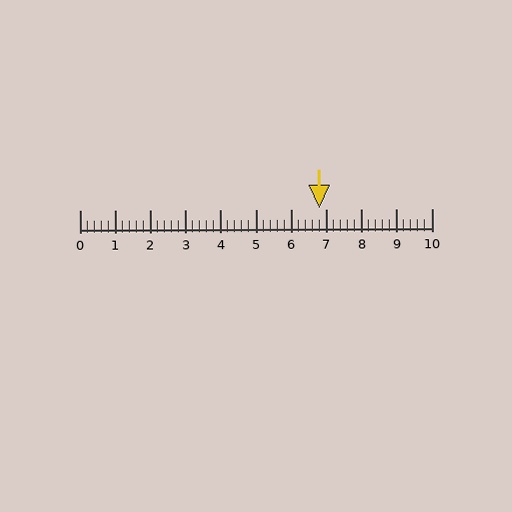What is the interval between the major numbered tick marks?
The major tick marks are spaced 1 units apart.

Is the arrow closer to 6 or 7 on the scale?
The arrow is closer to 7.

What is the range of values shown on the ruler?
The ruler shows values from 0 to 10.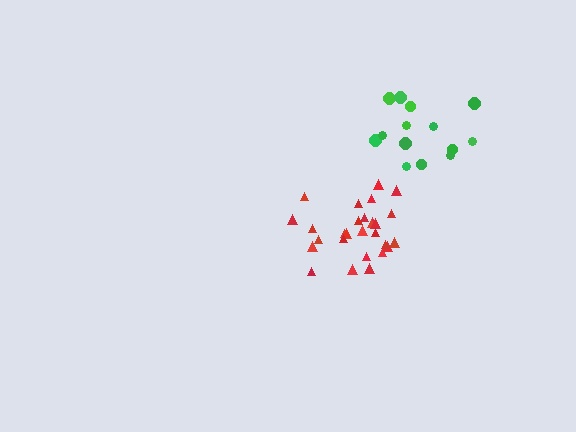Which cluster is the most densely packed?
Red.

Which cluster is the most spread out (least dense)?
Green.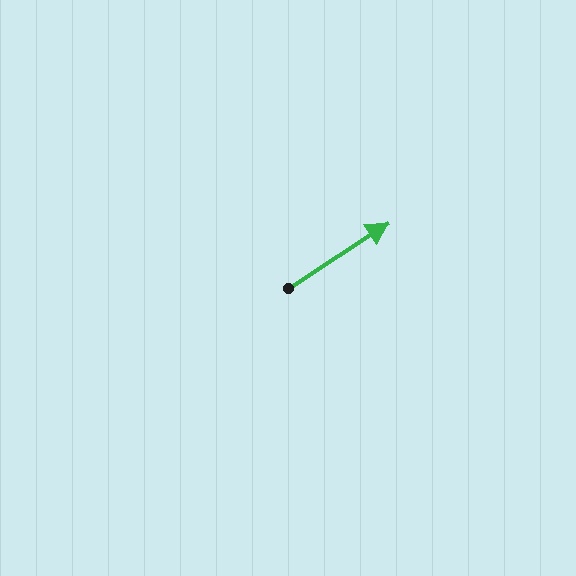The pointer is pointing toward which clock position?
Roughly 2 o'clock.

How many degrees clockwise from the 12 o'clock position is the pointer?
Approximately 57 degrees.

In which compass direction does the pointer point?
Northeast.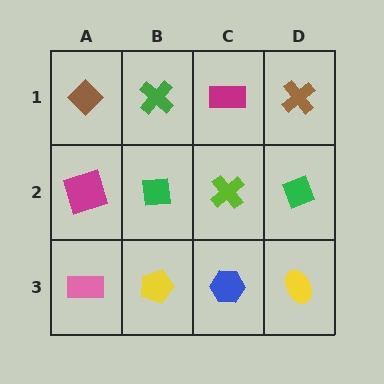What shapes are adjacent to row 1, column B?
A green square (row 2, column B), a brown diamond (row 1, column A), a magenta rectangle (row 1, column C).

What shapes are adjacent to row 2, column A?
A brown diamond (row 1, column A), a pink rectangle (row 3, column A), a green square (row 2, column B).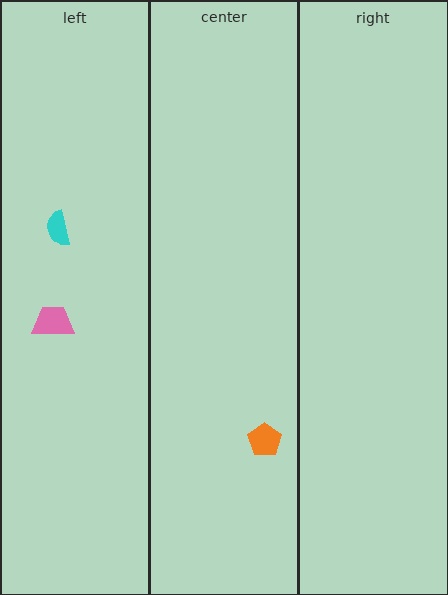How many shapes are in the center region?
1.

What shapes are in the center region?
The orange pentagon.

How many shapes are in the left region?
2.